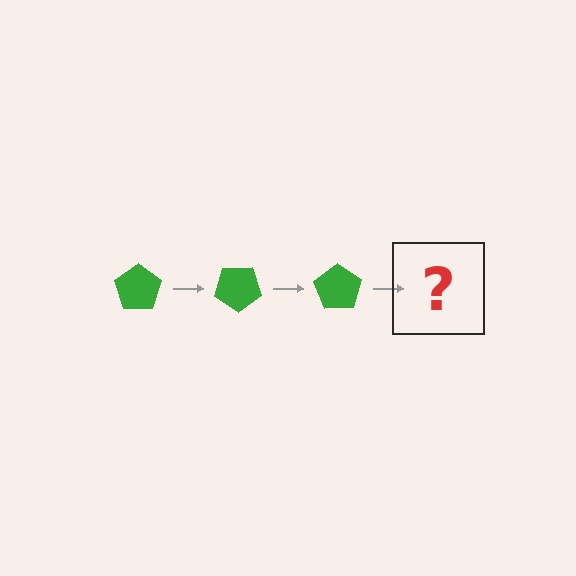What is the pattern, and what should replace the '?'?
The pattern is that the pentagon rotates 35 degrees each step. The '?' should be a green pentagon rotated 105 degrees.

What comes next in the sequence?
The next element should be a green pentagon rotated 105 degrees.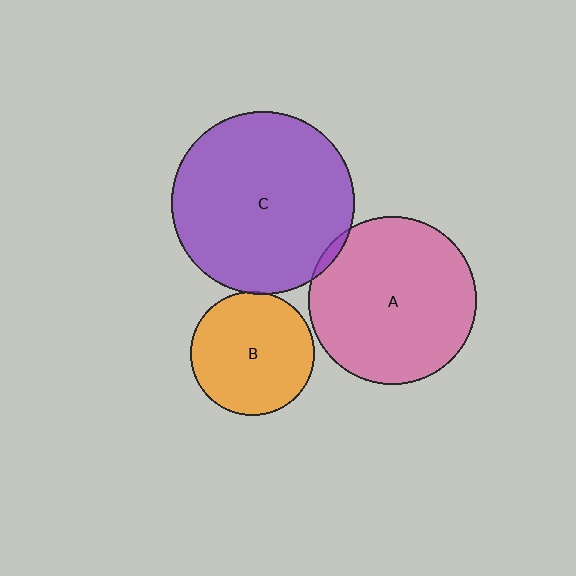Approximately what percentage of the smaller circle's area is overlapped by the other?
Approximately 5%.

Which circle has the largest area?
Circle C (purple).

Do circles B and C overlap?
Yes.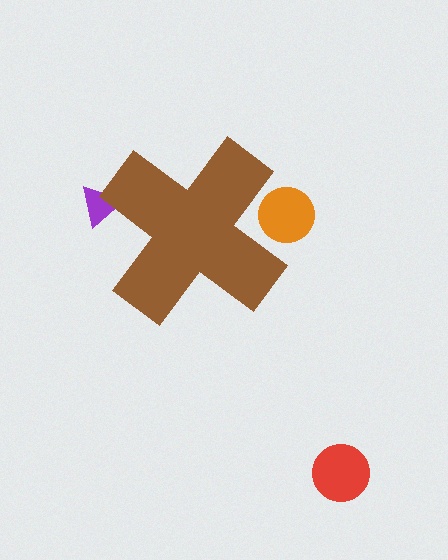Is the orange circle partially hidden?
Yes, the orange circle is partially hidden behind the brown cross.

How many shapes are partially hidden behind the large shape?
2 shapes are partially hidden.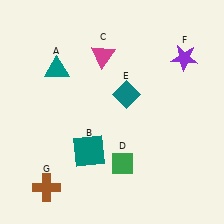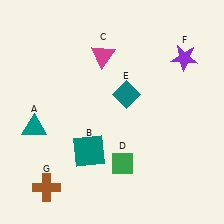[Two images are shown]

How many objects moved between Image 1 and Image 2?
1 object moved between the two images.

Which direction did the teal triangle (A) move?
The teal triangle (A) moved down.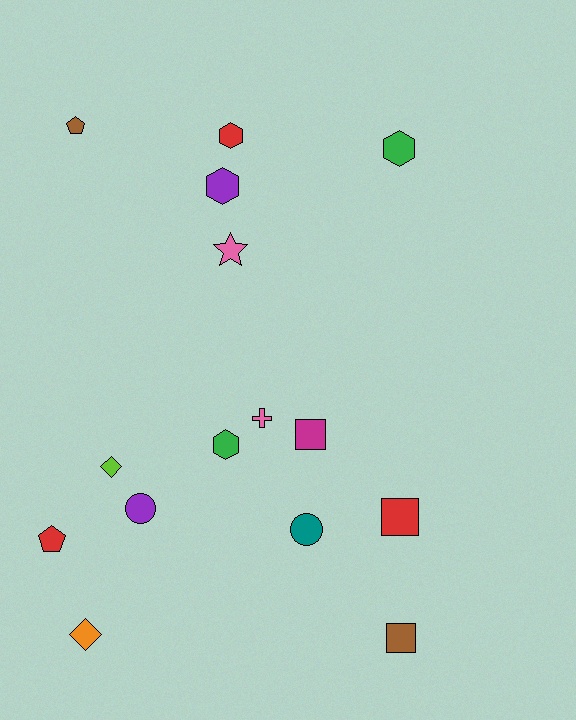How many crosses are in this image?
There is 1 cross.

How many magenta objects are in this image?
There is 1 magenta object.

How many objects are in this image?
There are 15 objects.